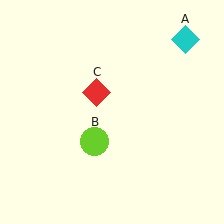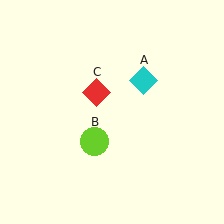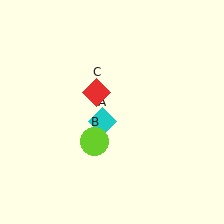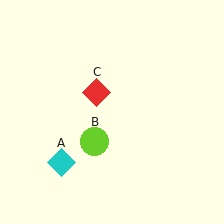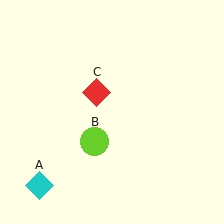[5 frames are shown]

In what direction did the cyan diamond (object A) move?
The cyan diamond (object A) moved down and to the left.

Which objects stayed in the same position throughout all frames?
Lime circle (object B) and red diamond (object C) remained stationary.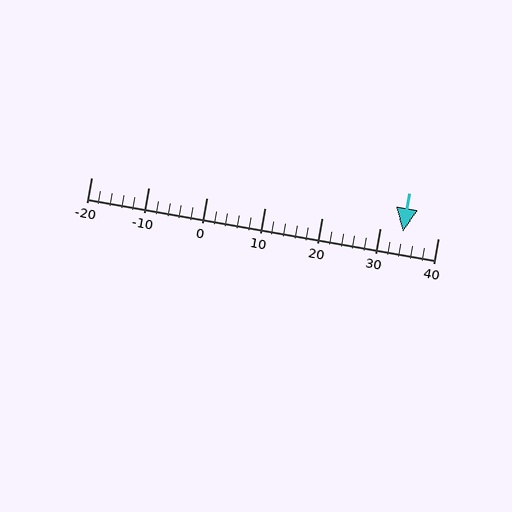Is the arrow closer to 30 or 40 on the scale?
The arrow is closer to 30.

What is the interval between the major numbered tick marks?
The major tick marks are spaced 10 units apart.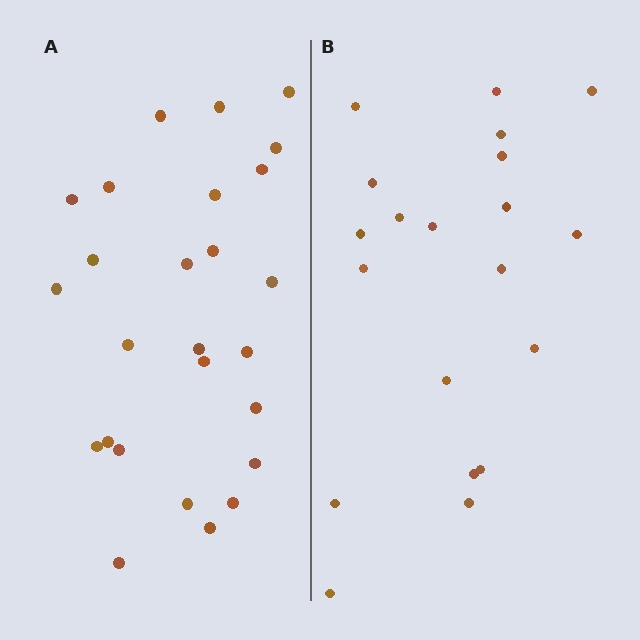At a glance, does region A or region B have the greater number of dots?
Region A (the left region) has more dots.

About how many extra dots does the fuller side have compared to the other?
Region A has about 6 more dots than region B.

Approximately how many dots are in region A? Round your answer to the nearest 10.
About 30 dots. (The exact count is 26, which rounds to 30.)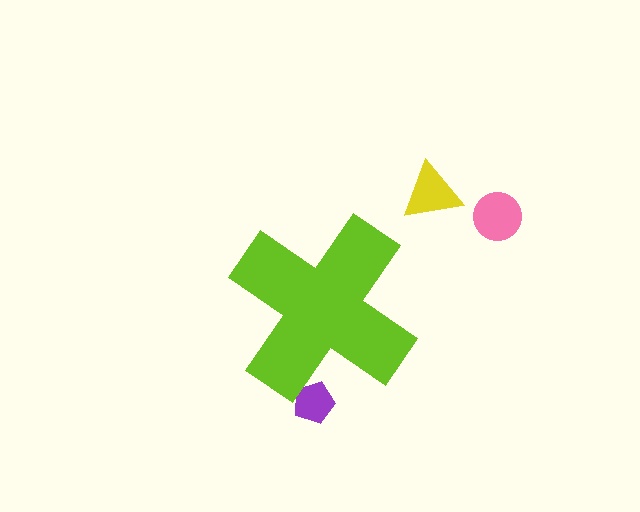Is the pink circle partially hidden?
No, the pink circle is fully visible.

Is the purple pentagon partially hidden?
Yes, the purple pentagon is partially hidden behind the lime cross.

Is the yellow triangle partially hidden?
No, the yellow triangle is fully visible.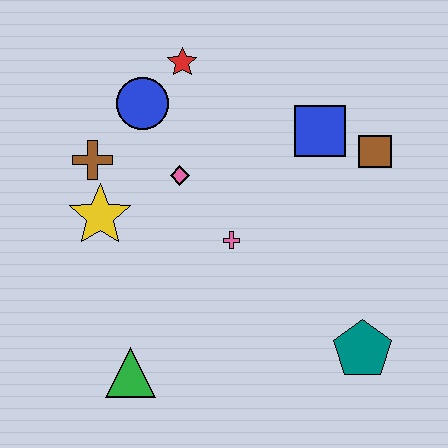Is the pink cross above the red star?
No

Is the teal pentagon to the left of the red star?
No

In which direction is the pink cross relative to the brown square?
The pink cross is to the left of the brown square.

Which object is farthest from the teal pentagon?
The red star is farthest from the teal pentagon.